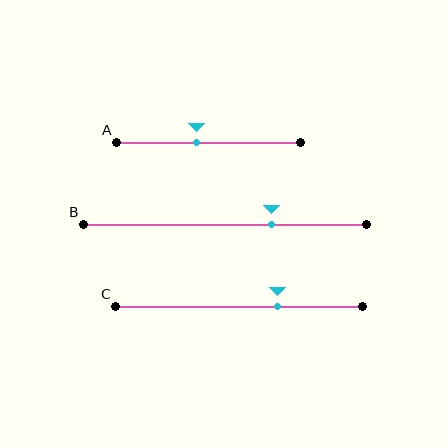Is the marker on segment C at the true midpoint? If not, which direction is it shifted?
No, the marker on segment C is shifted to the right by about 16% of the segment length.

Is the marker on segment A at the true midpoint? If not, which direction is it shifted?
No, the marker on segment A is shifted to the left by about 6% of the segment length.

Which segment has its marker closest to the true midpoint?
Segment A has its marker closest to the true midpoint.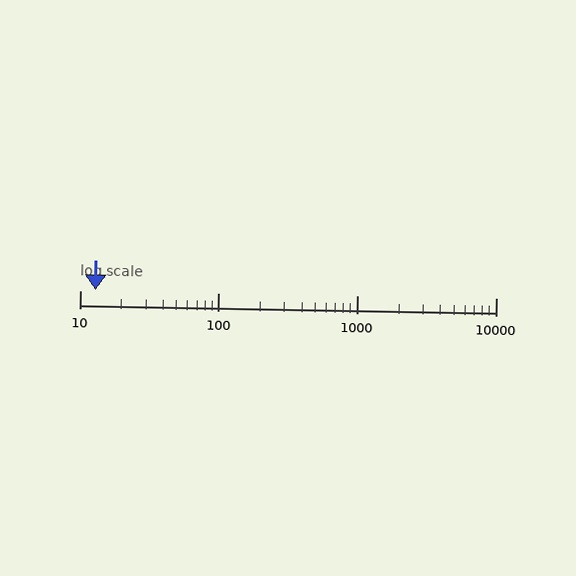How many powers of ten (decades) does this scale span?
The scale spans 3 decades, from 10 to 10000.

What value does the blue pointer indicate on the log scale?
The pointer indicates approximately 13.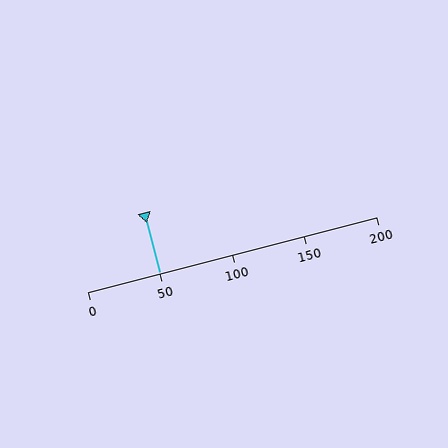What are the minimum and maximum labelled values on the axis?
The axis runs from 0 to 200.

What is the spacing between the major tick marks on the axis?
The major ticks are spaced 50 apart.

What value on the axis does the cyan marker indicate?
The marker indicates approximately 50.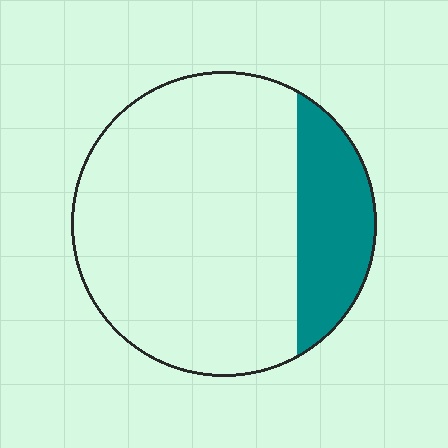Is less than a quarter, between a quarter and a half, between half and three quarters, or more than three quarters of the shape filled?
Less than a quarter.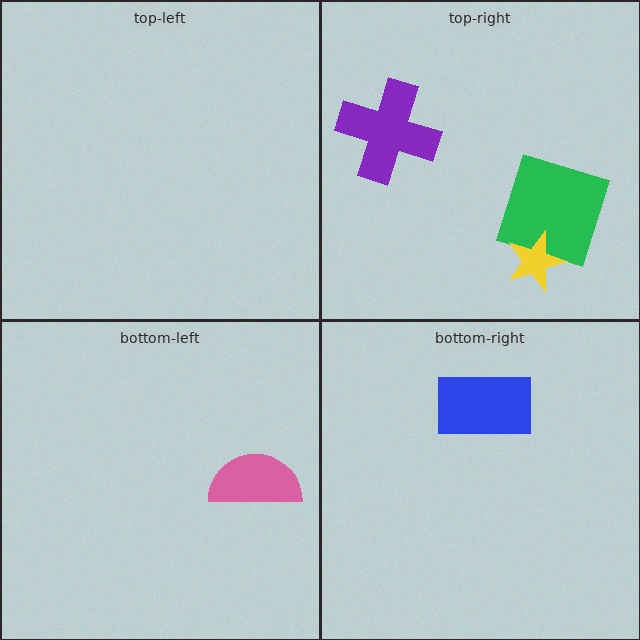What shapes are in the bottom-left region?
The pink semicircle.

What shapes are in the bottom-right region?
The blue rectangle.